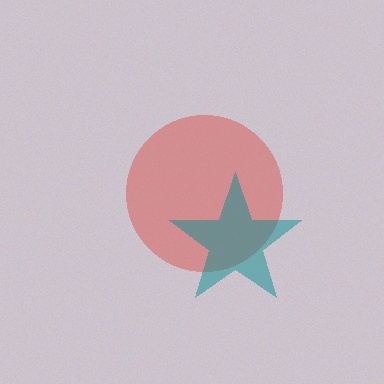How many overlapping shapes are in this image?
There are 2 overlapping shapes in the image.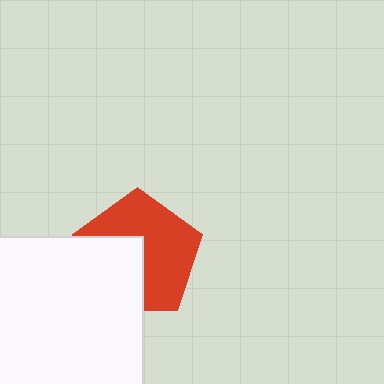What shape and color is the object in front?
The object in front is a white square.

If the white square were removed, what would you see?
You would see the complete red pentagon.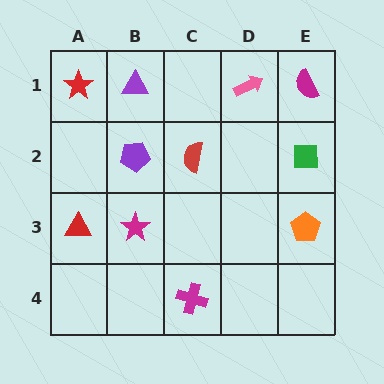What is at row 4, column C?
A magenta cross.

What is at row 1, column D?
A pink arrow.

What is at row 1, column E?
A magenta semicircle.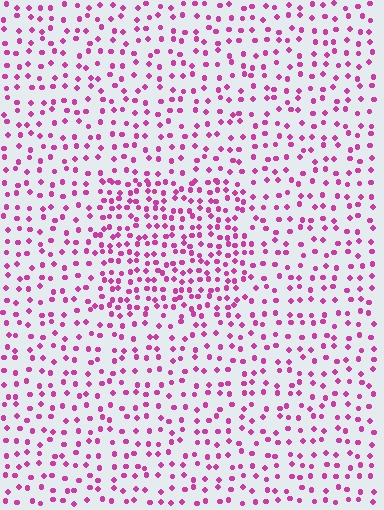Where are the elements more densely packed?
The elements are more densely packed inside the rectangle boundary.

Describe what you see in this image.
The image contains small magenta elements arranged at two different densities. A rectangle-shaped region is visible where the elements are more densely packed than the surrounding area.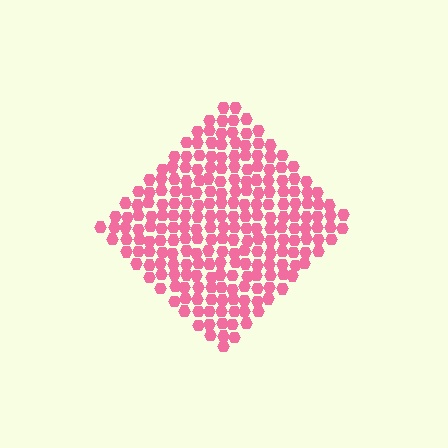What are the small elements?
The small elements are hexagons.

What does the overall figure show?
The overall figure shows a diamond.